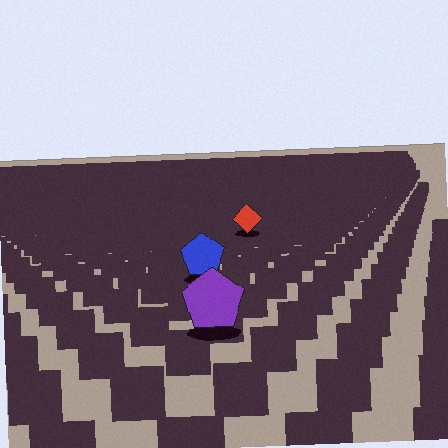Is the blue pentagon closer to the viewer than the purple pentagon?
No. The purple pentagon is closer — you can tell from the texture gradient: the ground texture is coarser near it.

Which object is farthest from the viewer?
The red diamond is farthest from the viewer. It appears smaller and the ground texture around it is denser.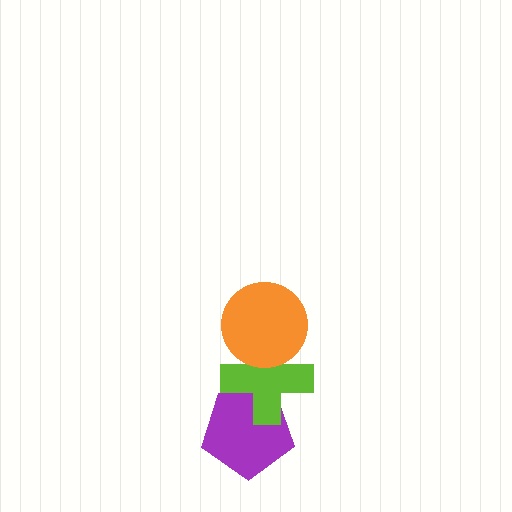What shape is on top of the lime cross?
The orange circle is on top of the lime cross.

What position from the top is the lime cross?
The lime cross is 2nd from the top.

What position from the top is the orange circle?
The orange circle is 1st from the top.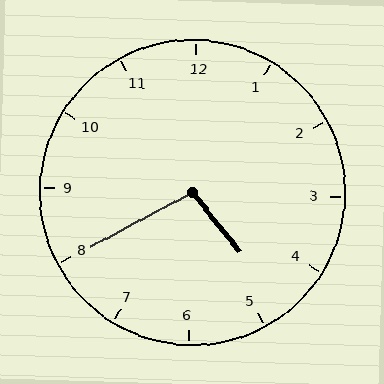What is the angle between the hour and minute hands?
Approximately 100 degrees.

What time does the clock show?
4:40.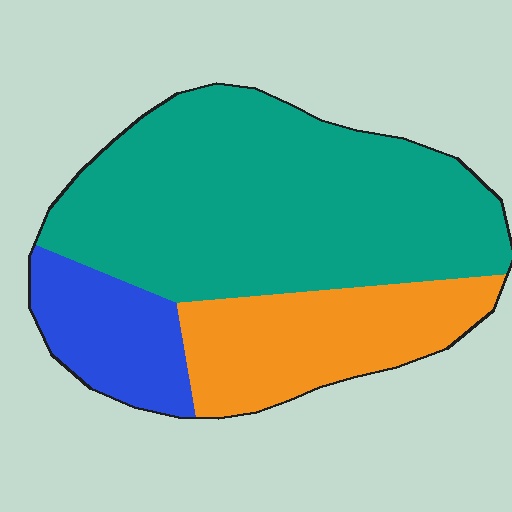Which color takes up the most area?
Teal, at roughly 60%.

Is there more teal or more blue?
Teal.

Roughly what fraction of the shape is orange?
Orange takes up about one quarter (1/4) of the shape.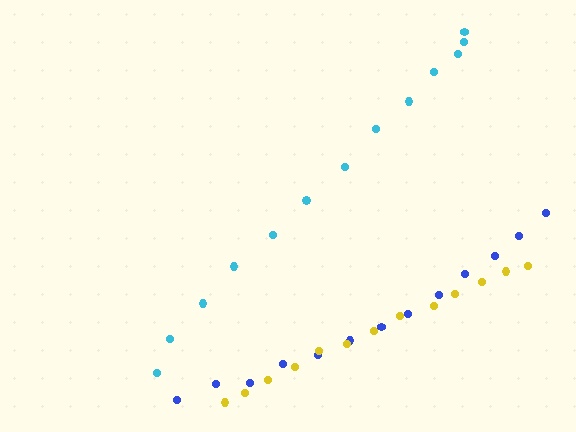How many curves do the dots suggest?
There are 3 distinct paths.